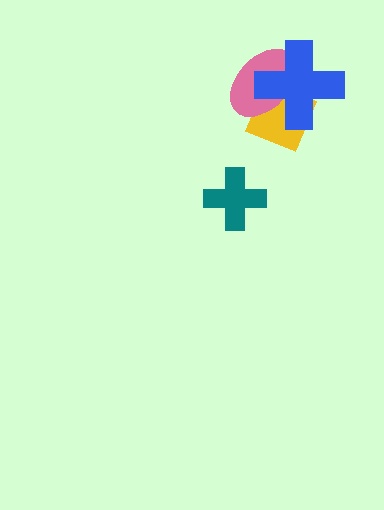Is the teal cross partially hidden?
No, no other shape covers it.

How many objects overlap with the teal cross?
0 objects overlap with the teal cross.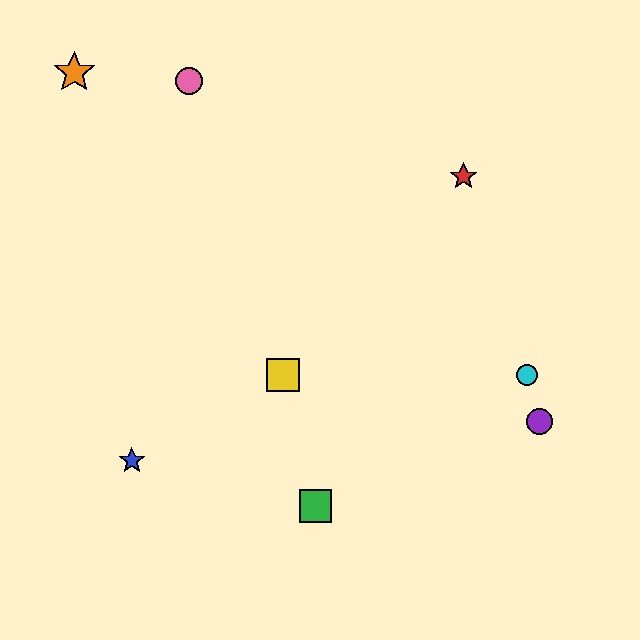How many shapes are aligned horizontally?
2 shapes (the yellow square, the cyan circle) are aligned horizontally.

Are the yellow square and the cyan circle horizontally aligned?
Yes, both are at y≈375.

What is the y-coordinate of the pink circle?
The pink circle is at y≈81.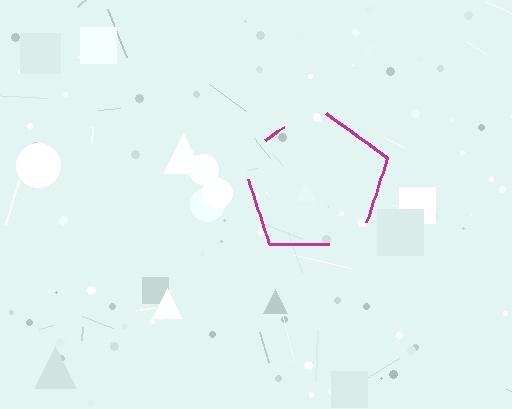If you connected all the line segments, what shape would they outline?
They would outline a pentagon.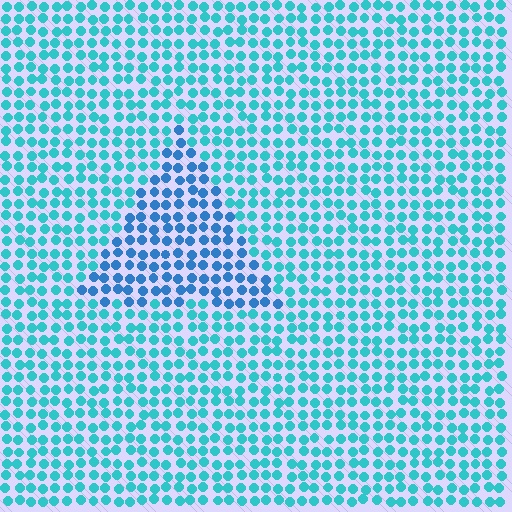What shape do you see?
I see a triangle.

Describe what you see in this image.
The image is filled with small cyan elements in a uniform arrangement. A triangle-shaped region is visible where the elements are tinted to a slightly different hue, forming a subtle color boundary.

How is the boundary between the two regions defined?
The boundary is defined purely by a slight shift in hue (about 29 degrees). Spacing, size, and orientation are identical on both sides.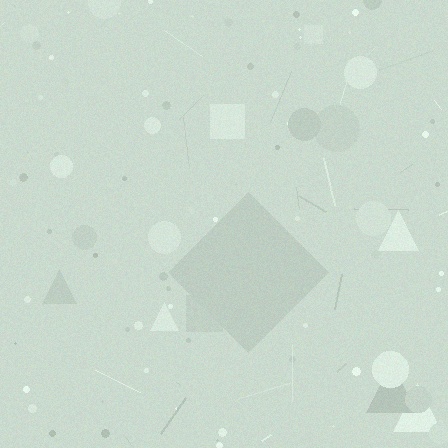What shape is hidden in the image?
A diamond is hidden in the image.